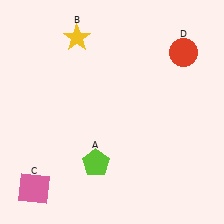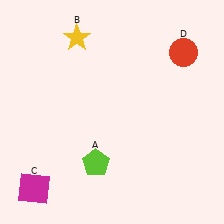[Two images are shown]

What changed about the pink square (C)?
In Image 1, C is pink. In Image 2, it changed to magenta.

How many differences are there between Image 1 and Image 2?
There is 1 difference between the two images.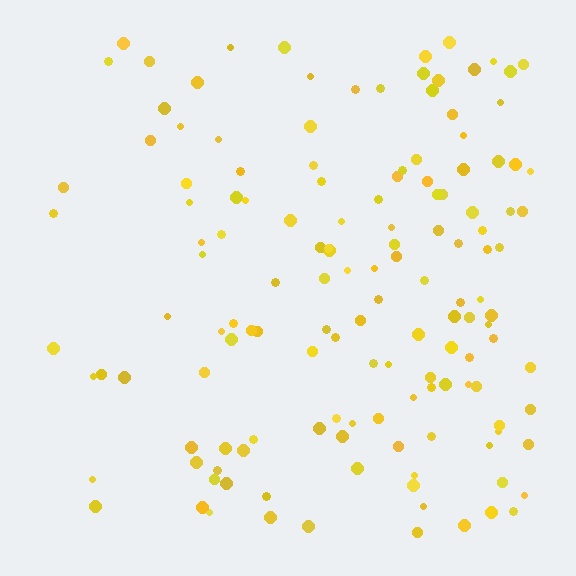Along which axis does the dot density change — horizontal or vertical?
Horizontal.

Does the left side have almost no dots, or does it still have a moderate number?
Still a moderate number, just noticeably fewer than the right.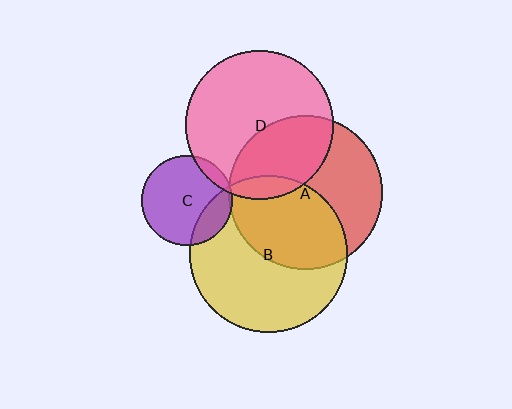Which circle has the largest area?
Circle B (yellow).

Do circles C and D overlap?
Yes.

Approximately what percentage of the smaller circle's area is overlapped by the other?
Approximately 10%.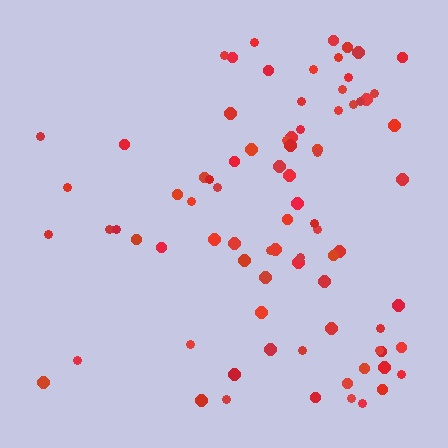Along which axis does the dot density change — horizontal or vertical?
Horizontal.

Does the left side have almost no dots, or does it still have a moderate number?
Still a moderate number, just noticeably fewer than the right.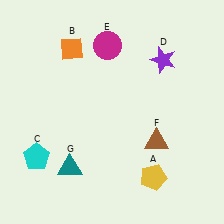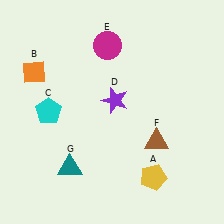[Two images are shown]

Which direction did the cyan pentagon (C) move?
The cyan pentagon (C) moved up.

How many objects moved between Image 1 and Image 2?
3 objects moved between the two images.